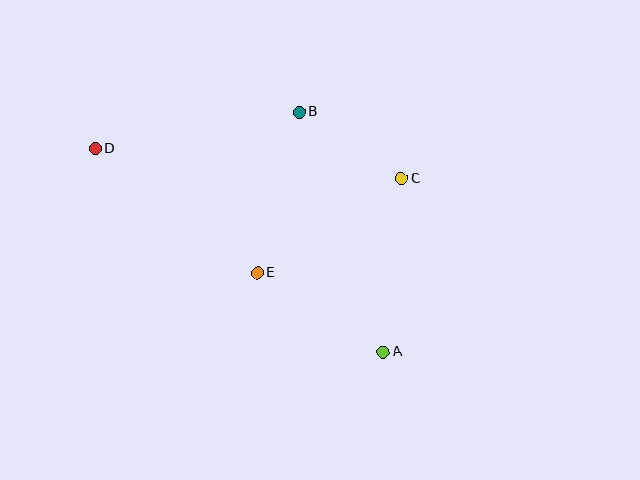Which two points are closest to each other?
Points B and C are closest to each other.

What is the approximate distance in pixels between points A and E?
The distance between A and E is approximately 148 pixels.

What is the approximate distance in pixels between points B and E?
The distance between B and E is approximately 166 pixels.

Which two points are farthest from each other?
Points A and D are farthest from each other.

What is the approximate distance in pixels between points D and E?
The distance between D and E is approximately 204 pixels.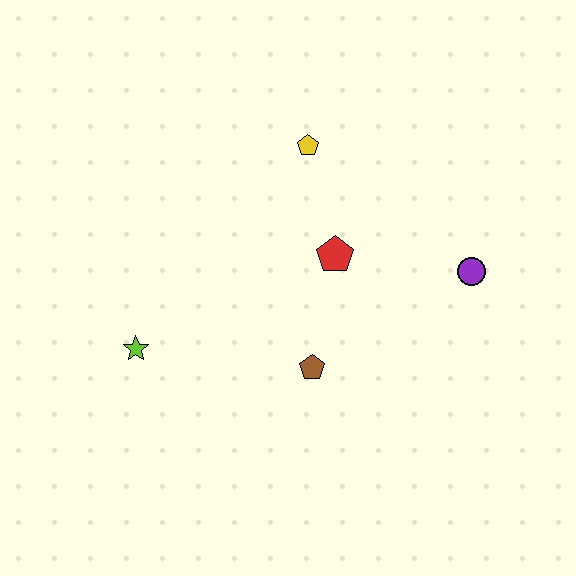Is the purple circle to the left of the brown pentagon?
No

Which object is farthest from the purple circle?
The lime star is farthest from the purple circle.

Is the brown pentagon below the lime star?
Yes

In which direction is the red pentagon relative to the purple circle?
The red pentagon is to the left of the purple circle.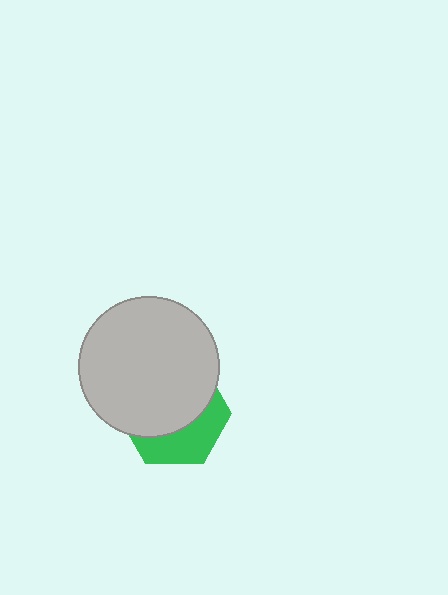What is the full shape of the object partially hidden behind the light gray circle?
The partially hidden object is a green hexagon.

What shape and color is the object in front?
The object in front is a light gray circle.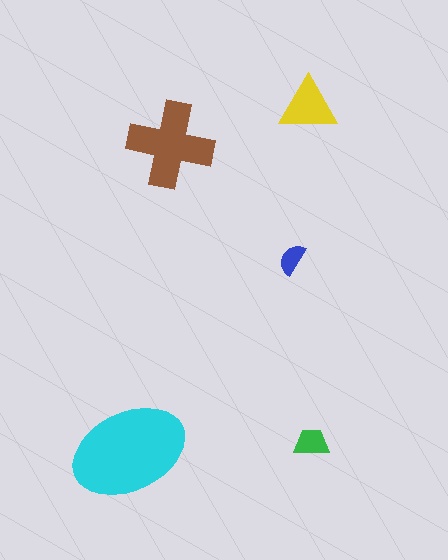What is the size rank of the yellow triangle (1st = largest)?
3rd.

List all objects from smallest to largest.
The blue semicircle, the green trapezoid, the yellow triangle, the brown cross, the cyan ellipse.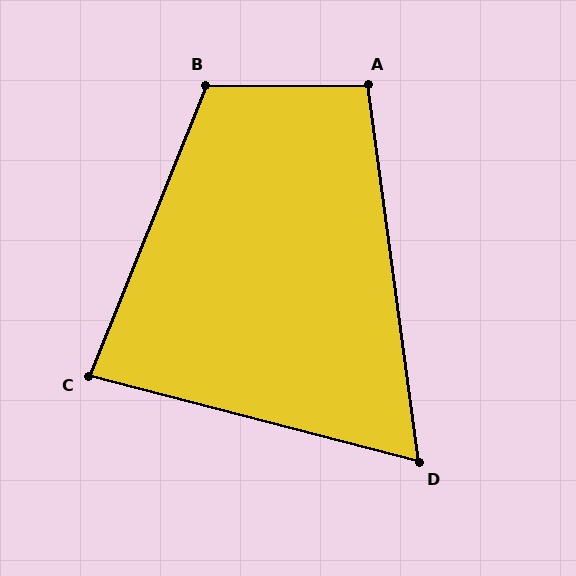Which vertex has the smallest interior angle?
D, at approximately 68 degrees.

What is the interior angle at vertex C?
Approximately 83 degrees (acute).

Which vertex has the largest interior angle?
B, at approximately 112 degrees.